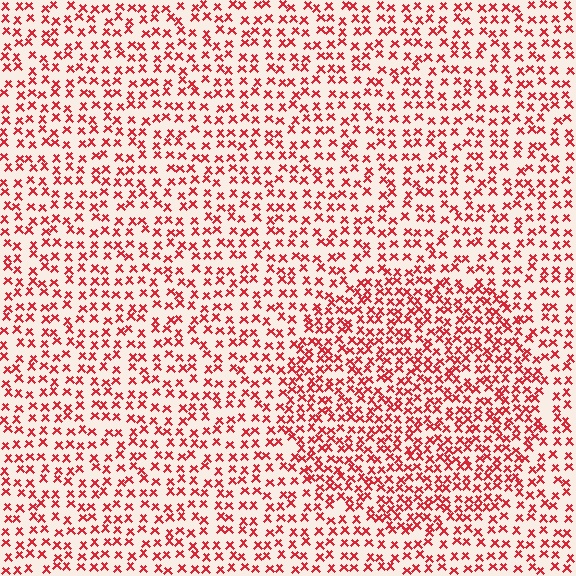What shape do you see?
I see a circle.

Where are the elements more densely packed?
The elements are more densely packed inside the circle boundary.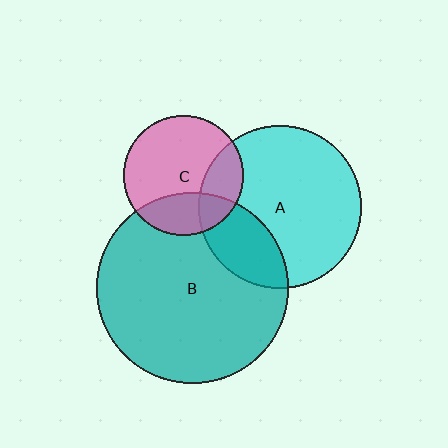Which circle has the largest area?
Circle B (teal).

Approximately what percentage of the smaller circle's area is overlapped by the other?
Approximately 25%.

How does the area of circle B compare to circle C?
Approximately 2.5 times.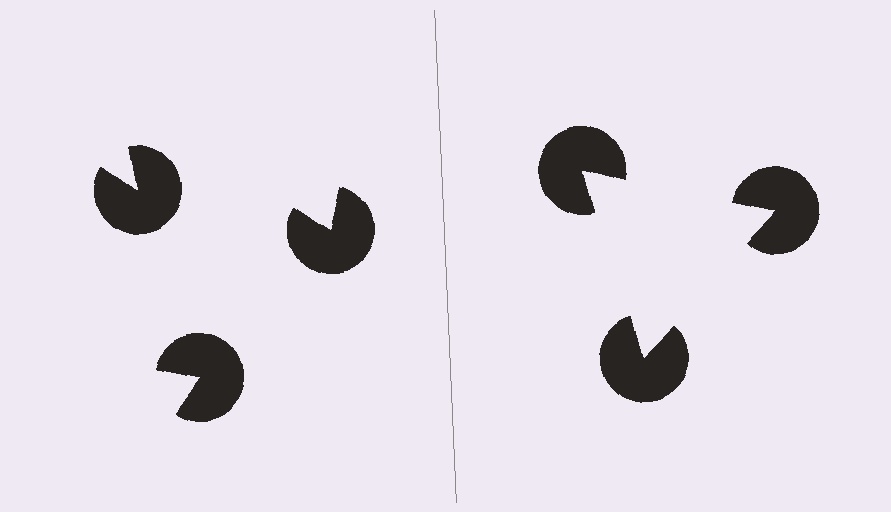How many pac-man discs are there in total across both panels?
6 — 3 on each side.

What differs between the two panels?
The pac-man discs are positioned identically on both sides; only the wedge orientations differ. On the right they align to a triangle; on the left they are misaligned.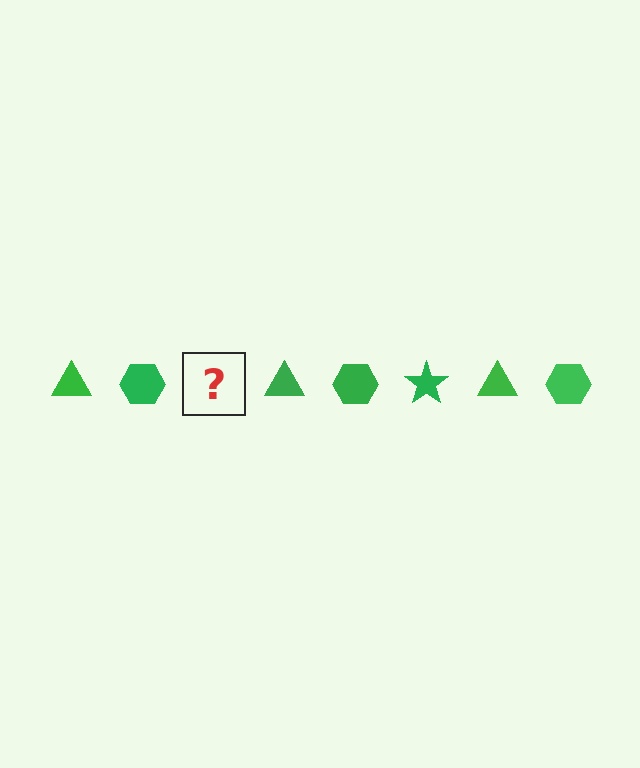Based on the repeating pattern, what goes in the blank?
The blank should be a green star.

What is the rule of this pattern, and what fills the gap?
The rule is that the pattern cycles through triangle, hexagon, star shapes in green. The gap should be filled with a green star.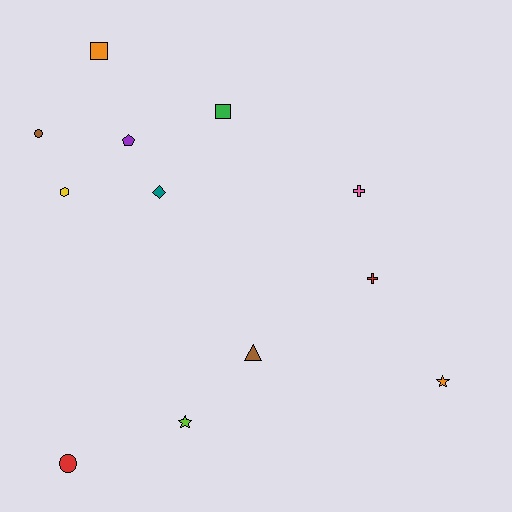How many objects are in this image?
There are 12 objects.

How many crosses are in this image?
There are 2 crosses.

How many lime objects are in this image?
There is 1 lime object.